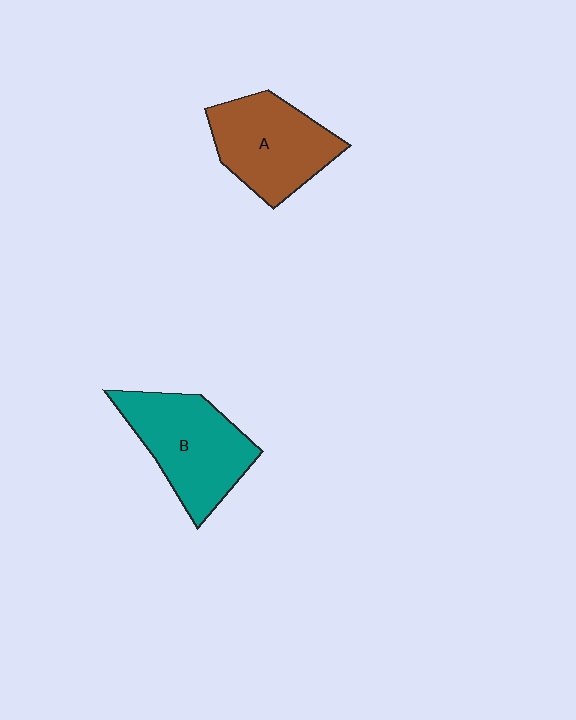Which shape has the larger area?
Shape B (teal).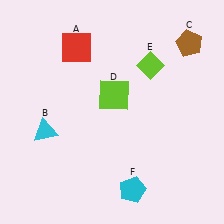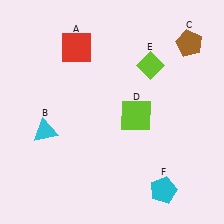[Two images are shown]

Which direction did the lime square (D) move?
The lime square (D) moved right.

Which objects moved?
The objects that moved are: the lime square (D), the cyan pentagon (F).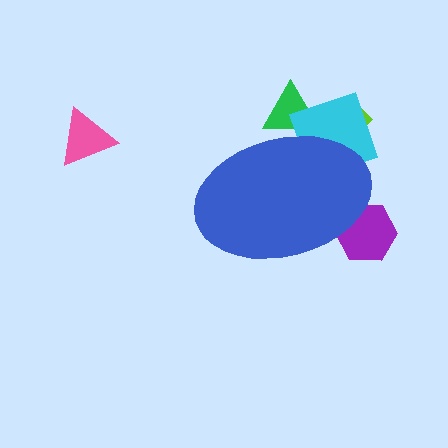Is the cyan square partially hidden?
Yes, the cyan square is partially hidden behind the blue ellipse.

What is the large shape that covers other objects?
A blue ellipse.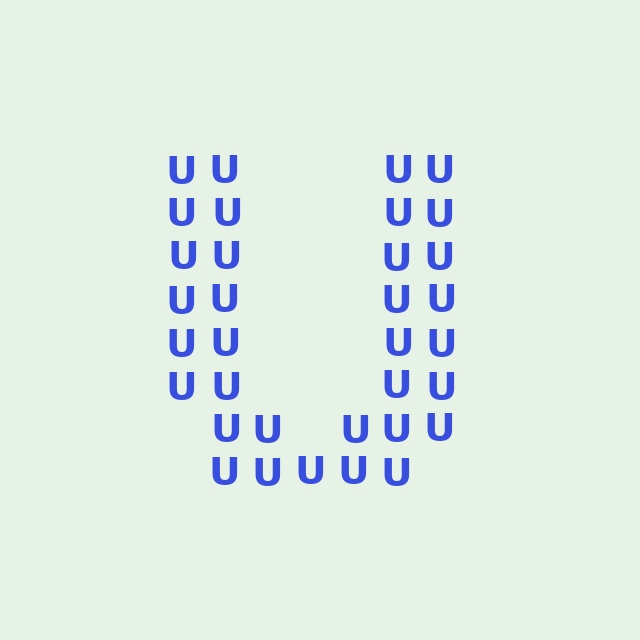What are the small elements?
The small elements are letter U's.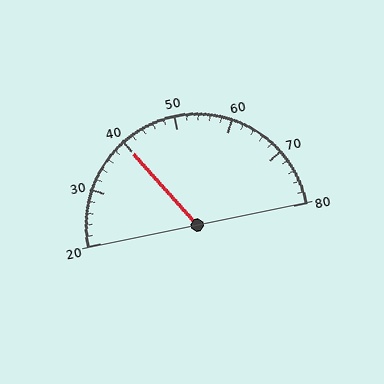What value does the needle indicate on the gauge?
The needle indicates approximately 40.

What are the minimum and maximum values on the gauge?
The gauge ranges from 20 to 80.